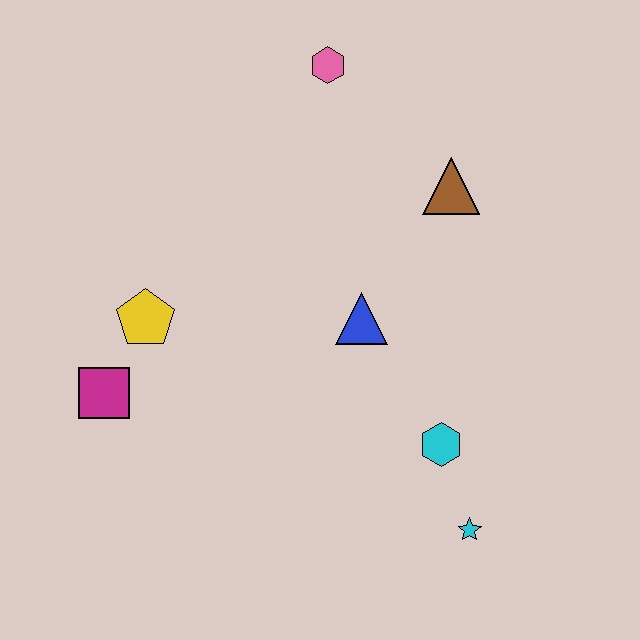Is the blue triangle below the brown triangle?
Yes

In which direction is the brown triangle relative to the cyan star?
The brown triangle is above the cyan star.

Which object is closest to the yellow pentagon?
The magenta square is closest to the yellow pentagon.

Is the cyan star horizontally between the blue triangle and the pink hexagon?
No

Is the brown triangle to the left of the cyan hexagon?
No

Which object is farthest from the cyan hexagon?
The pink hexagon is farthest from the cyan hexagon.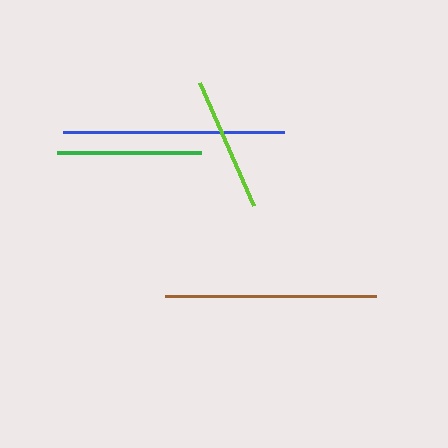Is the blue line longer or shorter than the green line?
The blue line is longer than the green line.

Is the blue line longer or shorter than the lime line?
The blue line is longer than the lime line.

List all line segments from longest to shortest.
From longest to shortest: blue, brown, green, lime.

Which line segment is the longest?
The blue line is the longest at approximately 222 pixels.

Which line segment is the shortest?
The lime line is the shortest at approximately 134 pixels.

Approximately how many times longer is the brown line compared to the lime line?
The brown line is approximately 1.6 times the length of the lime line.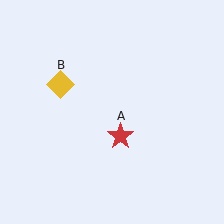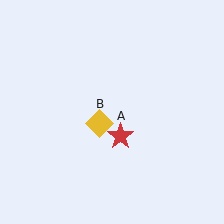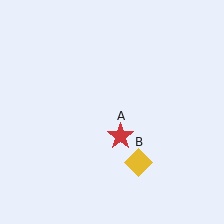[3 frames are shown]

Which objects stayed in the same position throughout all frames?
Red star (object A) remained stationary.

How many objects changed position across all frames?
1 object changed position: yellow diamond (object B).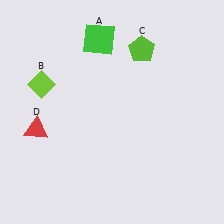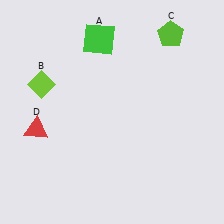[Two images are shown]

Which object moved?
The lime pentagon (C) moved right.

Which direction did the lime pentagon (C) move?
The lime pentagon (C) moved right.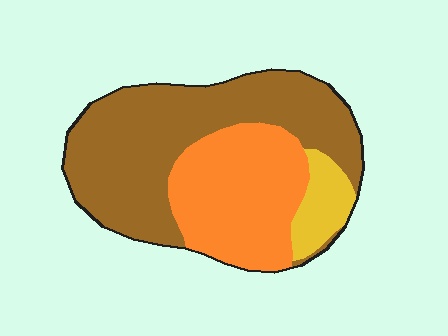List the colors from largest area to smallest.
From largest to smallest: brown, orange, yellow.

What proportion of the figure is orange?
Orange covers 35% of the figure.